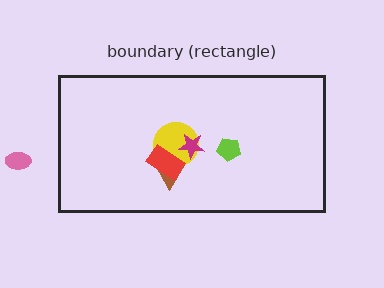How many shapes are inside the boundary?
5 inside, 1 outside.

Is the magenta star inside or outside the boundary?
Inside.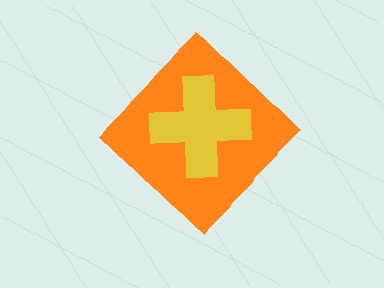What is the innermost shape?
The yellow cross.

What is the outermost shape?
The orange diamond.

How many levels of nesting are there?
2.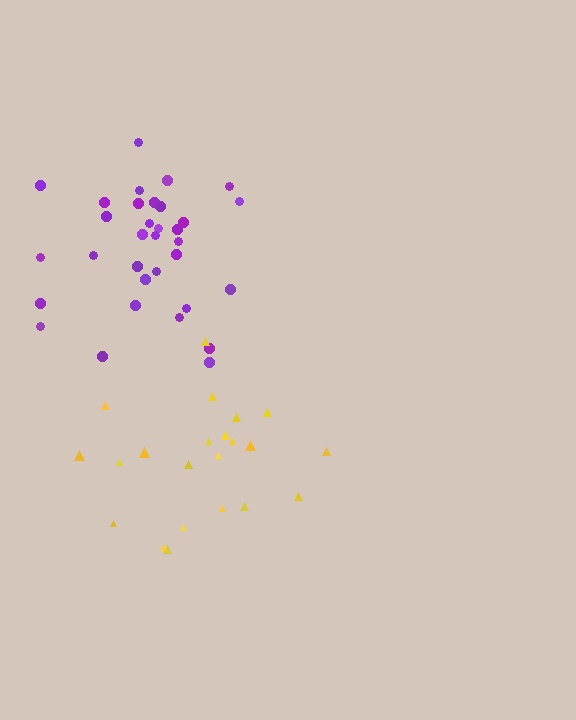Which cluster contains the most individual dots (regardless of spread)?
Purple (33).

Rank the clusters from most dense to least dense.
purple, yellow.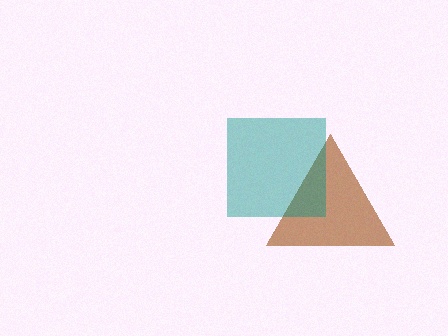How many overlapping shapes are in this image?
There are 2 overlapping shapes in the image.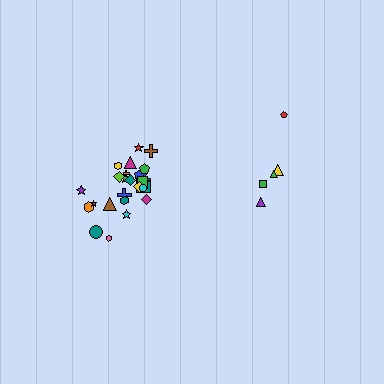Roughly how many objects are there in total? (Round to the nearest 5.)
Roughly 30 objects in total.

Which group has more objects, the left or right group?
The left group.